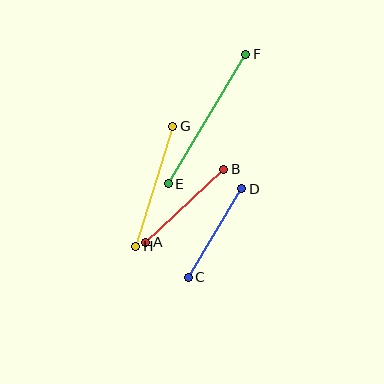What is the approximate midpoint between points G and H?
The midpoint is at approximately (154, 186) pixels.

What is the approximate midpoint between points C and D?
The midpoint is at approximately (215, 233) pixels.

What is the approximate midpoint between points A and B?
The midpoint is at approximately (185, 206) pixels.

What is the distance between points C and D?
The distance is approximately 103 pixels.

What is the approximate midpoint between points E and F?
The midpoint is at approximately (207, 119) pixels.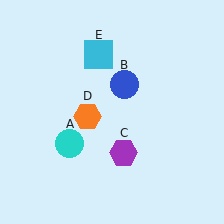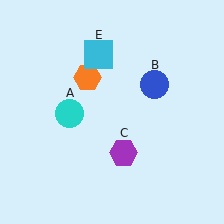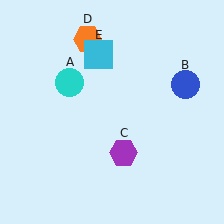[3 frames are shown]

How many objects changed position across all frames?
3 objects changed position: cyan circle (object A), blue circle (object B), orange hexagon (object D).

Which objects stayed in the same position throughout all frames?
Purple hexagon (object C) and cyan square (object E) remained stationary.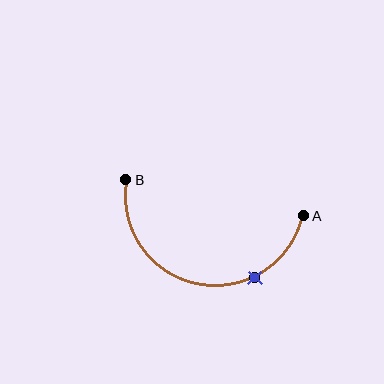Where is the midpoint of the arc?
The arc midpoint is the point on the curve farthest from the straight line joining A and B. It sits below that line.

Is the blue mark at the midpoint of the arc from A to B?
No. The blue mark lies on the arc but is closer to endpoint A. The arc midpoint would be at the point on the curve equidistant along the arc from both A and B.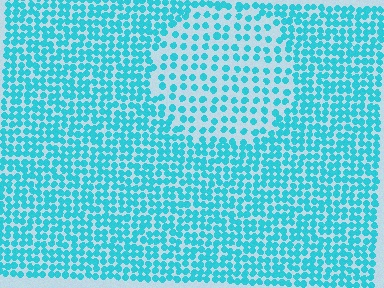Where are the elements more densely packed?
The elements are more densely packed outside the circle boundary.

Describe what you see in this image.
The image contains small cyan elements arranged at two different densities. A circle-shaped region is visible where the elements are less densely packed than the surrounding area.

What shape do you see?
I see a circle.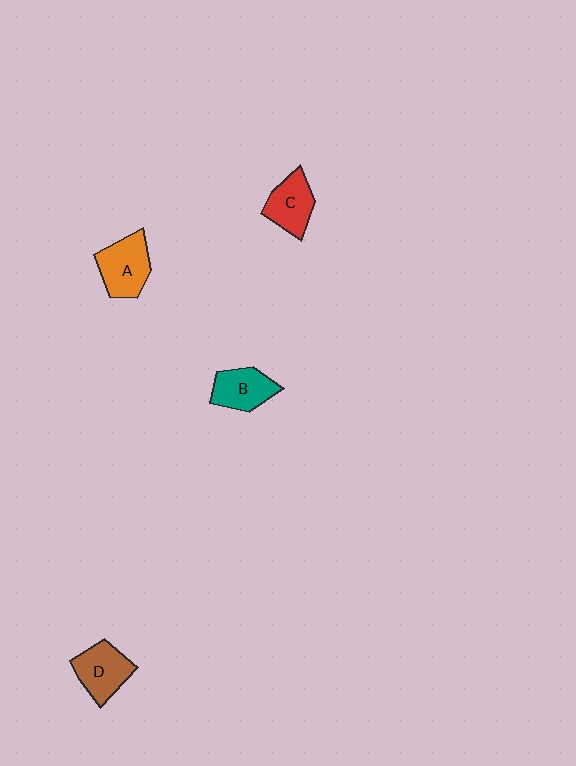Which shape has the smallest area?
Shape B (teal).